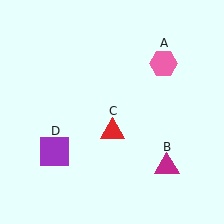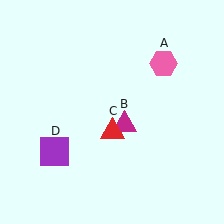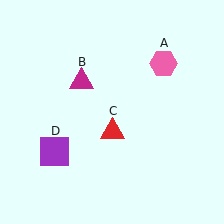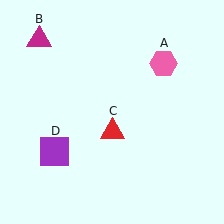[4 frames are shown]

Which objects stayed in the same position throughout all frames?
Pink hexagon (object A) and red triangle (object C) and purple square (object D) remained stationary.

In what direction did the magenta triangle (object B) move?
The magenta triangle (object B) moved up and to the left.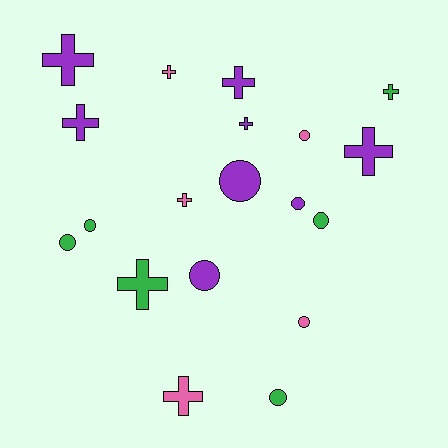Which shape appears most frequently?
Cross, with 10 objects.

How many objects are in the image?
There are 19 objects.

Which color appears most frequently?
Purple, with 8 objects.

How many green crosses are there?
There are 2 green crosses.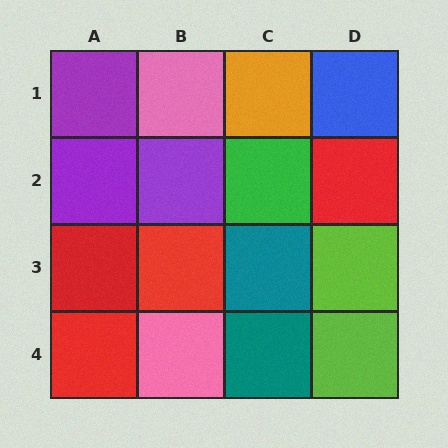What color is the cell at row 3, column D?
Lime.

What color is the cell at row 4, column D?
Lime.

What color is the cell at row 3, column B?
Red.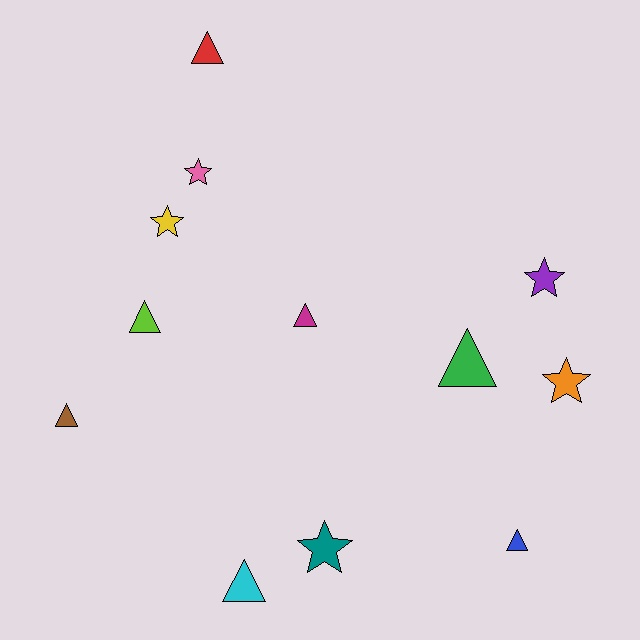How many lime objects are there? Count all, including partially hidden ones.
There is 1 lime object.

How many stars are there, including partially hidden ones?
There are 5 stars.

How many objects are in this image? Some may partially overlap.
There are 12 objects.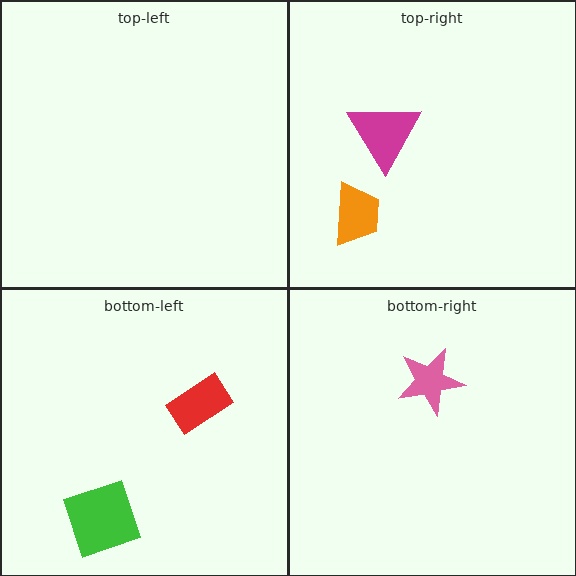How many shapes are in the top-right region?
2.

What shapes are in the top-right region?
The orange trapezoid, the magenta triangle.